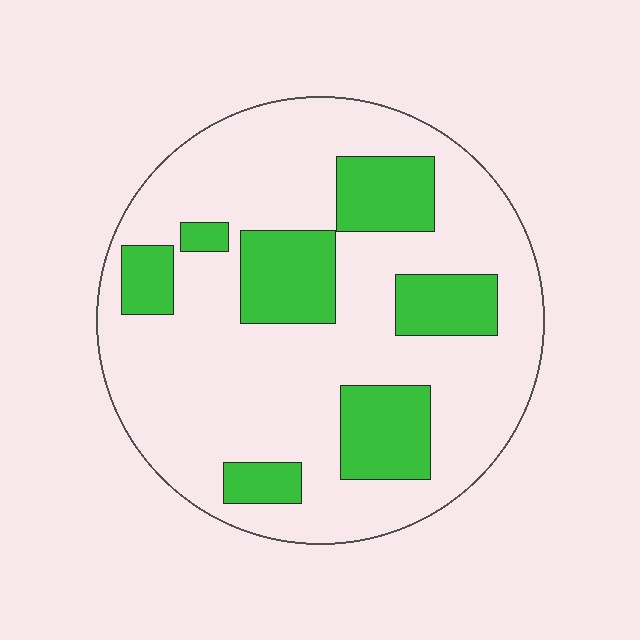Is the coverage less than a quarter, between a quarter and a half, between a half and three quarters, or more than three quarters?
Between a quarter and a half.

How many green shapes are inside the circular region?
7.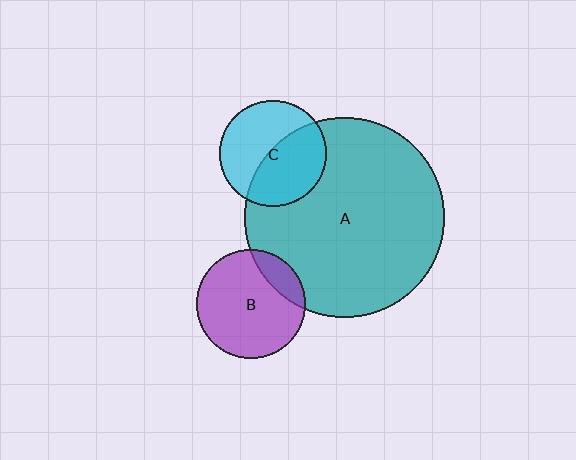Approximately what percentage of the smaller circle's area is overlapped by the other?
Approximately 50%.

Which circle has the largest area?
Circle A (teal).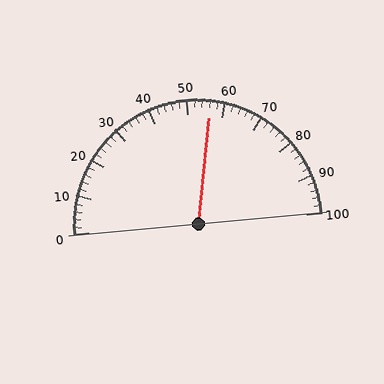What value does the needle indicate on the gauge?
The needle indicates approximately 56.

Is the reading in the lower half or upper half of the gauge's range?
The reading is in the upper half of the range (0 to 100).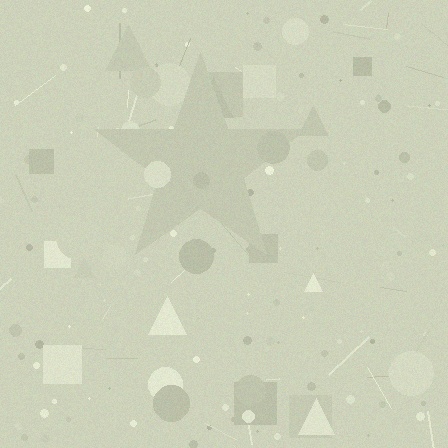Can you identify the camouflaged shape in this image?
The camouflaged shape is a star.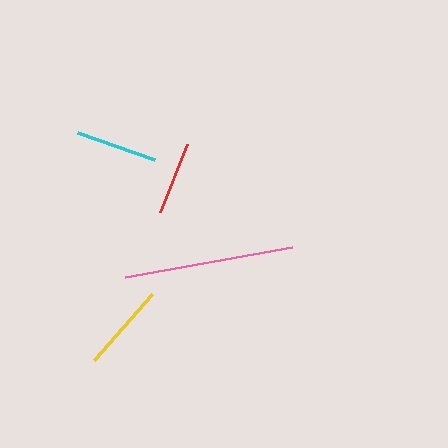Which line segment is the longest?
The pink line is the longest at approximately 169 pixels.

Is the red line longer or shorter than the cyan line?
The cyan line is longer than the red line.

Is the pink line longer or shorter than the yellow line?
The pink line is longer than the yellow line.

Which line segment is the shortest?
The red line is the shortest at approximately 74 pixels.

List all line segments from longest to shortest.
From longest to shortest: pink, yellow, cyan, red.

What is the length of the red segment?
The red segment is approximately 74 pixels long.